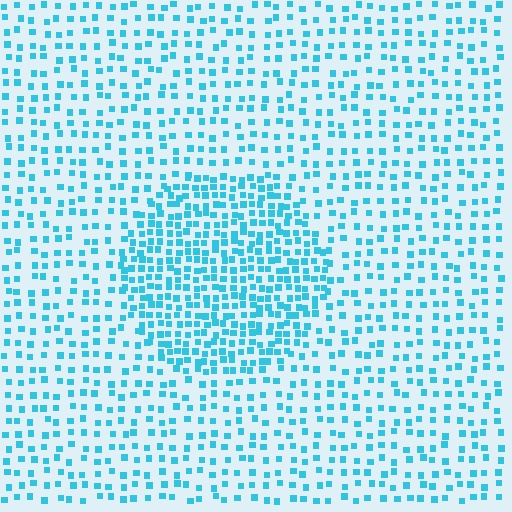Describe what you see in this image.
The image contains small cyan elements arranged at two different densities. A circle-shaped region is visible where the elements are more densely packed than the surrounding area.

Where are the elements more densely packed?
The elements are more densely packed inside the circle boundary.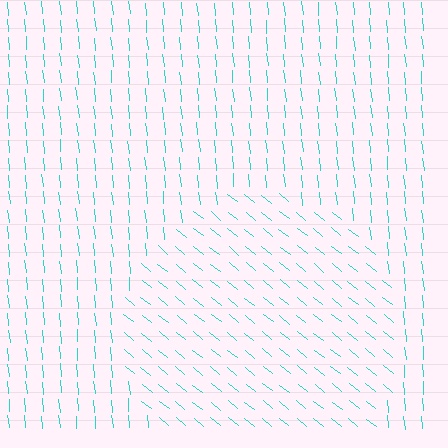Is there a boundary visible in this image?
Yes, there is a texture boundary formed by a change in line orientation.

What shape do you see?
I see a circle.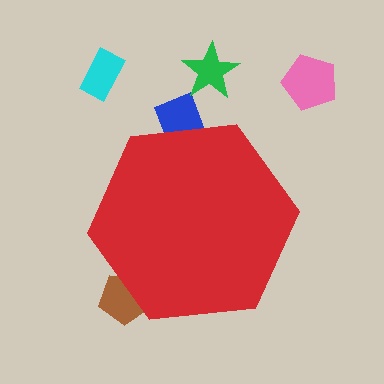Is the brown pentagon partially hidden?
Yes, the brown pentagon is partially hidden behind the red hexagon.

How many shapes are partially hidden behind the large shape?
2 shapes are partially hidden.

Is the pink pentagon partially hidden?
No, the pink pentagon is fully visible.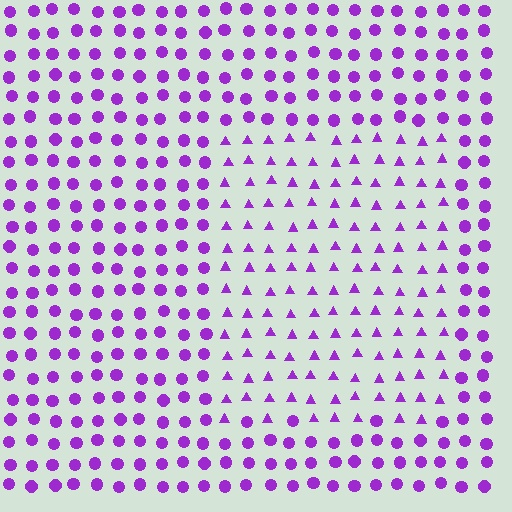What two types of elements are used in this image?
The image uses triangles inside the rectangle region and circles outside it.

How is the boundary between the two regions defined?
The boundary is defined by a change in element shape: triangles inside vs. circles outside. All elements share the same color and spacing.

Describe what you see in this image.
The image is filled with small purple elements arranged in a uniform grid. A rectangle-shaped region contains triangles, while the surrounding area contains circles. The boundary is defined purely by the change in element shape.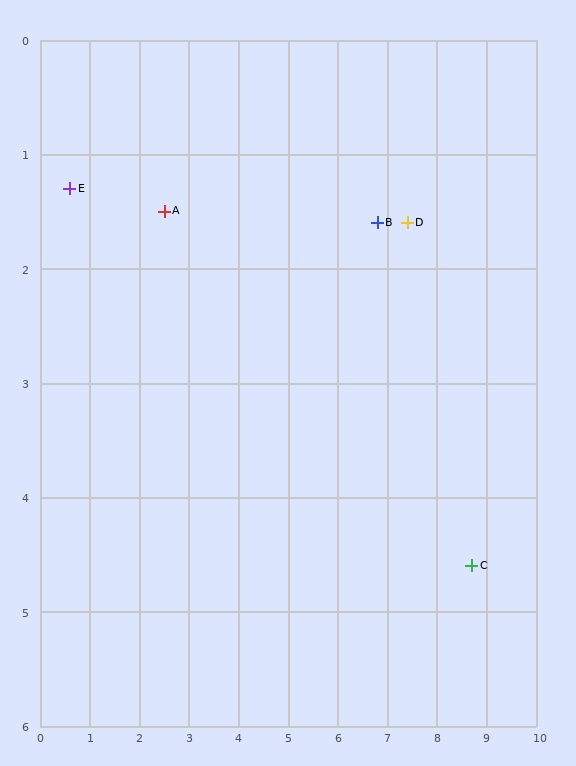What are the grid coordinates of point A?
Point A is at approximately (2.5, 1.5).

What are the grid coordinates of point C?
Point C is at approximately (8.7, 4.6).